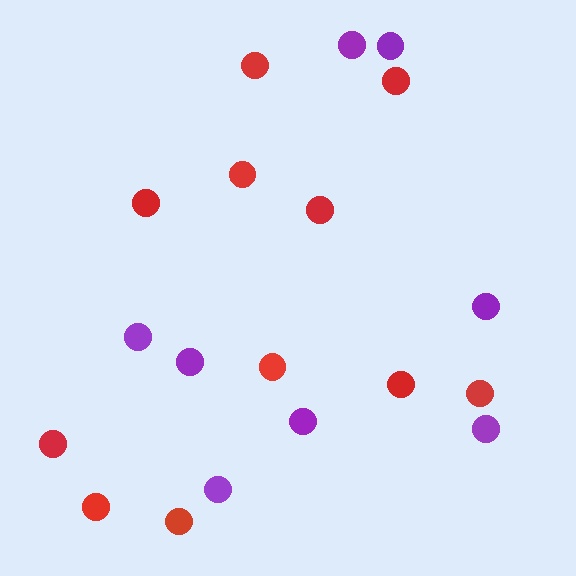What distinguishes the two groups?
There are 2 groups: one group of red circles (11) and one group of purple circles (8).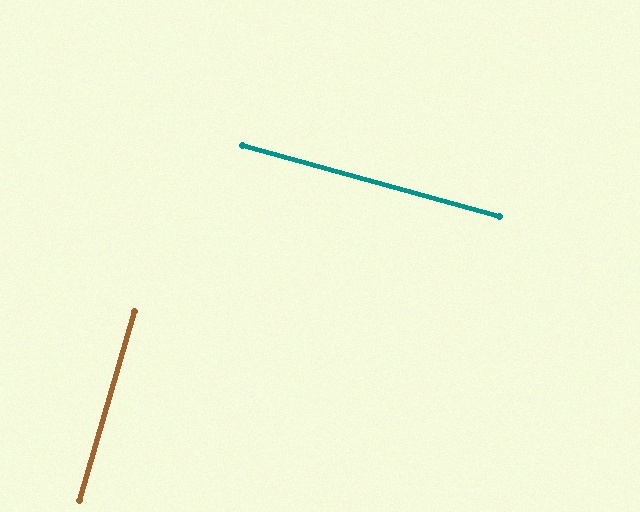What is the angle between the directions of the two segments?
Approximately 89 degrees.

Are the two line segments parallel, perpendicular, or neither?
Perpendicular — they meet at approximately 89°.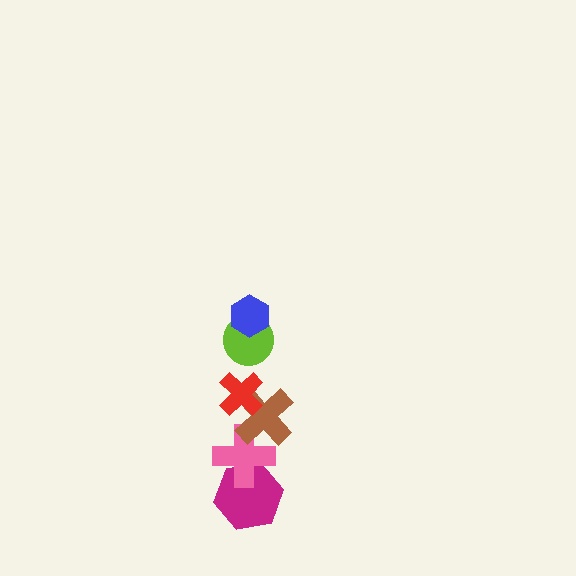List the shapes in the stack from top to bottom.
From top to bottom: the blue hexagon, the lime circle, the red cross, the brown cross, the pink cross, the magenta hexagon.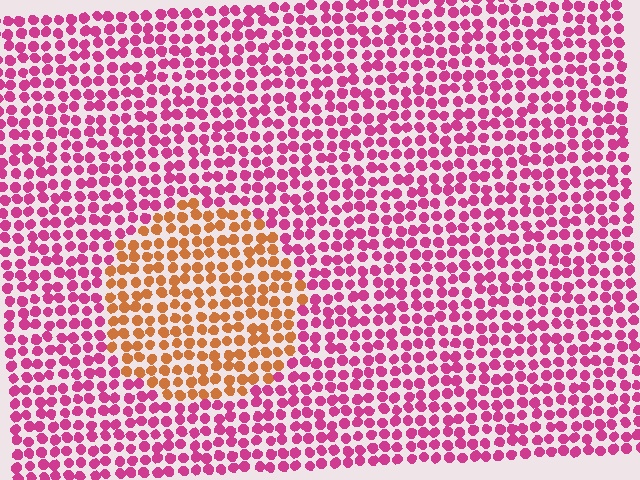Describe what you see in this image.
The image is filled with small magenta elements in a uniform arrangement. A circle-shaped region is visible where the elements are tinted to a slightly different hue, forming a subtle color boundary.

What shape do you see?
I see a circle.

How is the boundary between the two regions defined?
The boundary is defined purely by a slight shift in hue (about 58 degrees). Spacing, size, and orientation are identical on both sides.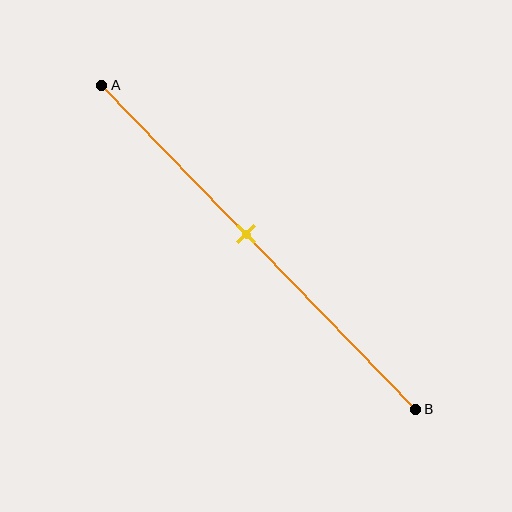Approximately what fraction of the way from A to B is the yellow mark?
The yellow mark is approximately 45% of the way from A to B.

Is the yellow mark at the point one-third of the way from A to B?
No, the mark is at about 45% from A, not at the 33% one-third point.